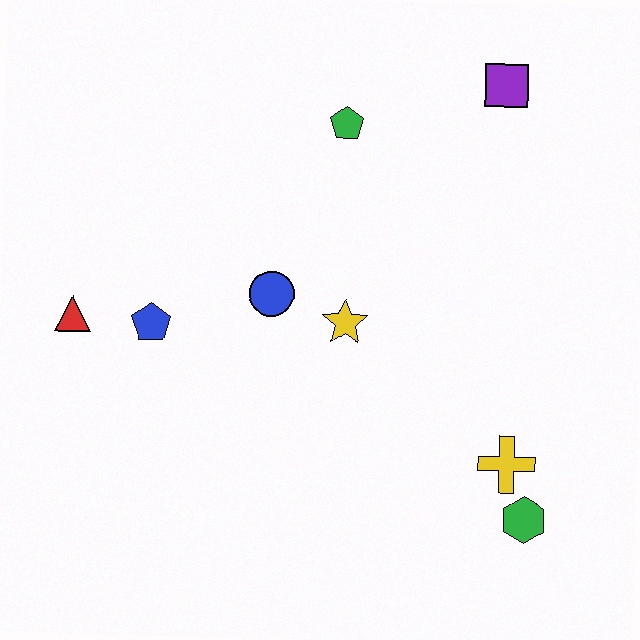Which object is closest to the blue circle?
The yellow star is closest to the blue circle.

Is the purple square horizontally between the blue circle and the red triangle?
No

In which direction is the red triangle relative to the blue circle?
The red triangle is to the left of the blue circle.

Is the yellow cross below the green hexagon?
No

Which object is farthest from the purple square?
The red triangle is farthest from the purple square.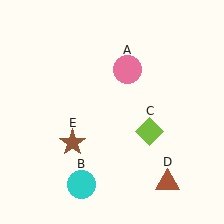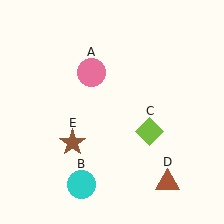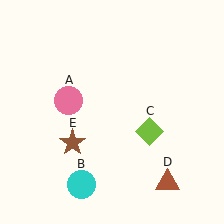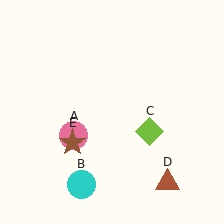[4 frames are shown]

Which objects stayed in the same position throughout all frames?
Cyan circle (object B) and lime diamond (object C) and brown triangle (object D) and brown star (object E) remained stationary.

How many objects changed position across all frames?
1 object changed position: pink circle (object A).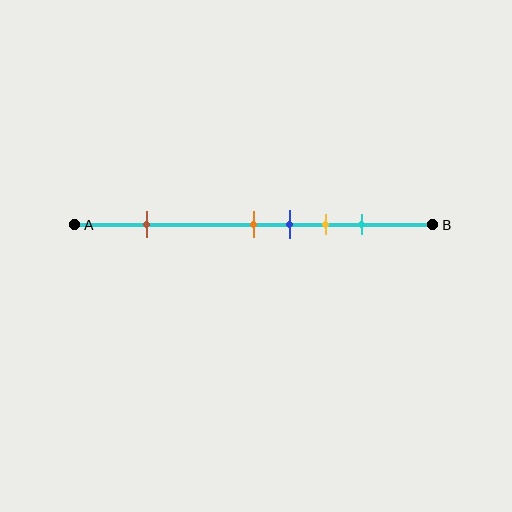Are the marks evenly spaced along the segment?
No, the marks are not evenly spaced.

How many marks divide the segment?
There are 5 marks dividing the segment.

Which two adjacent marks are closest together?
The orange and blue marks are the closest adjacent pair.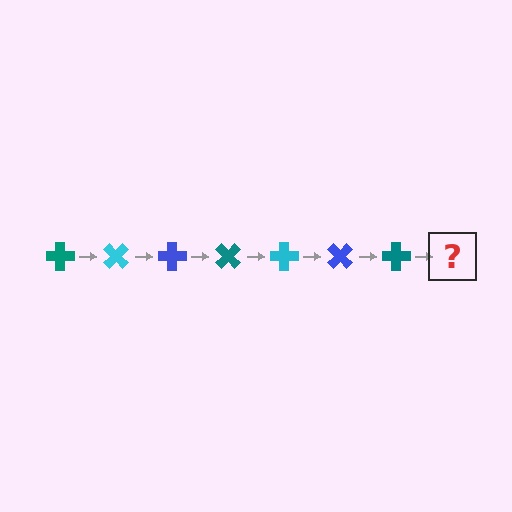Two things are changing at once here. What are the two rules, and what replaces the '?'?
The two rules are that it rotates 45 degrees each step and the color cycles through teal, cyan, and blue. The '?' should be a cyan cross, rotated 315 degrees from the start.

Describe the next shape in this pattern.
It should be a cyan cross, rotated 315 degrees from the start.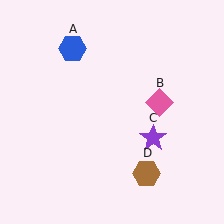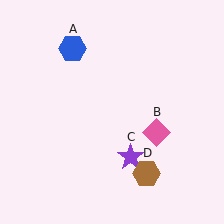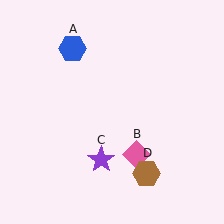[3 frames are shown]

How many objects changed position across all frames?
2 objects changed position: pink diamond (object B), purple star (object C).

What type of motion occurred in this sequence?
The pink diamond (object B), purple star (object C) rotated clockwise around the center of the scene.